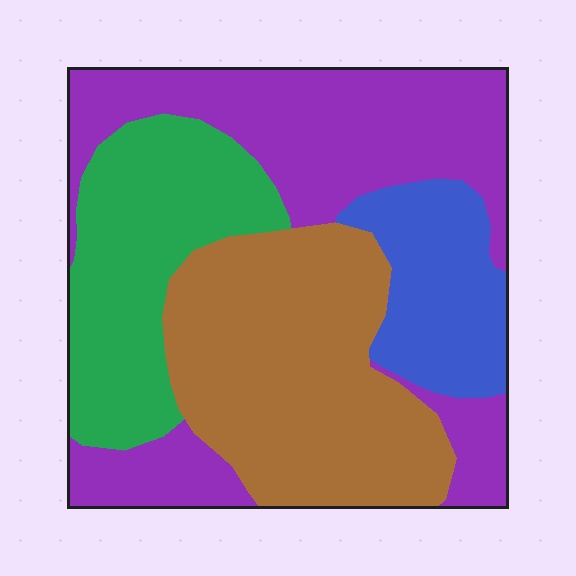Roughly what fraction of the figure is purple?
Purple takes up between a quarter and a half of the figure.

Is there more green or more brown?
Brown.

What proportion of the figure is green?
Green takes up less than a quarter of the figure.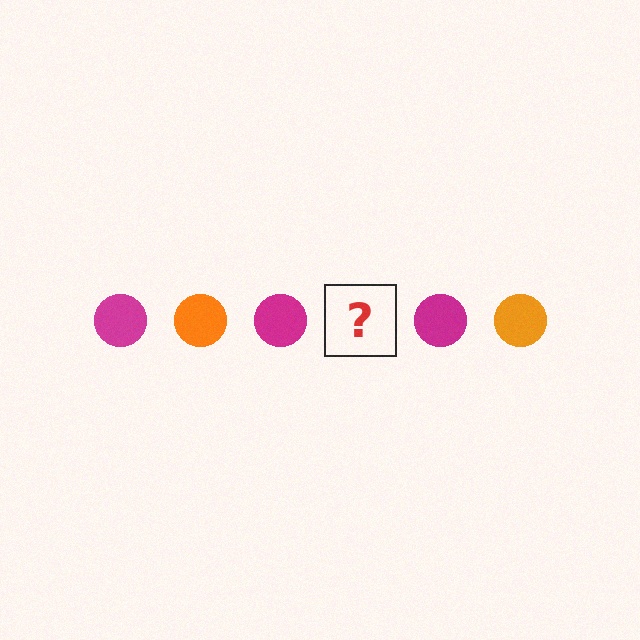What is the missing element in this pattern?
The missing element is an orange circle.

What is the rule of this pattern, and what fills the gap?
The rule is that the pattern cycles through magenta, orange circles. The gap should be filled with an orange circle.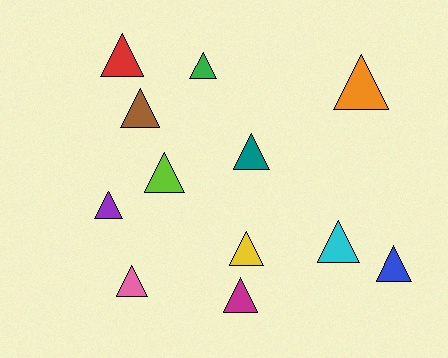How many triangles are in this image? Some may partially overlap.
There are 12 triangles.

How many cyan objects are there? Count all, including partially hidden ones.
There is 1 cyan object.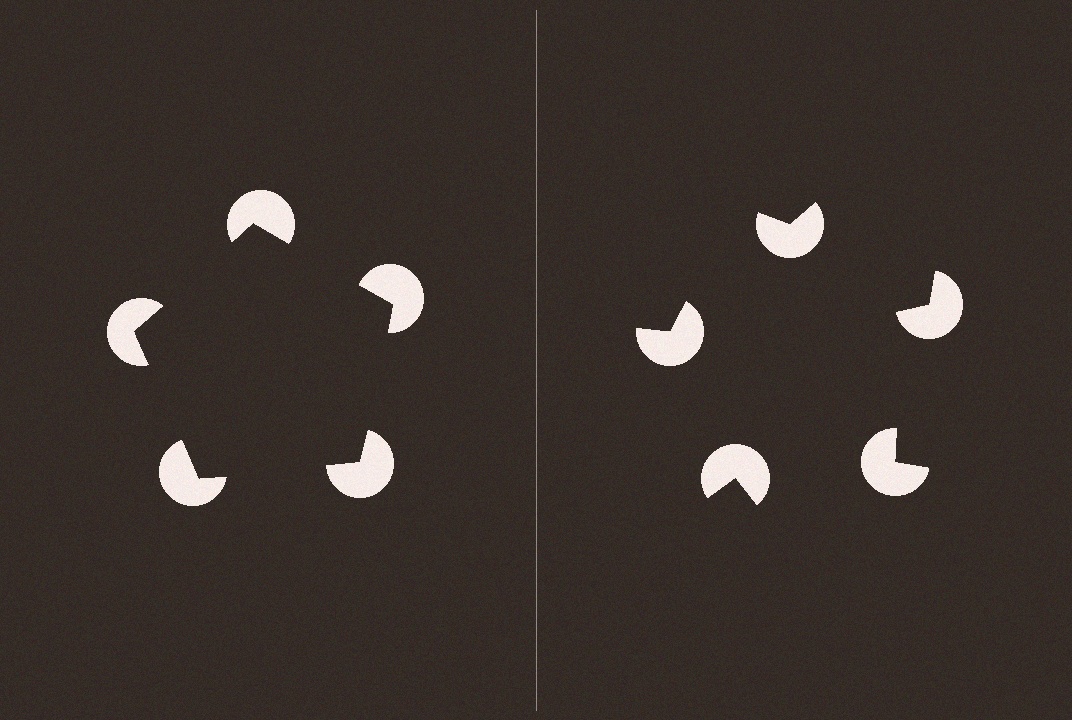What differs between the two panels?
The pac-man discs are positioned identically on both sides; only the wedge orientations differ. On the left they align to a pentagon; on the right they are misaligned.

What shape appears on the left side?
An illusory pentagon.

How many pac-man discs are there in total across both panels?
10 — 5 on each side.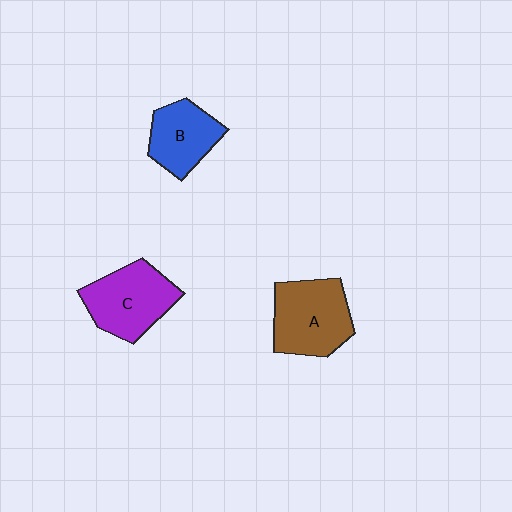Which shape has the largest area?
Shape A (brown).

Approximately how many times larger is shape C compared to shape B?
Approximately 1.3 times.